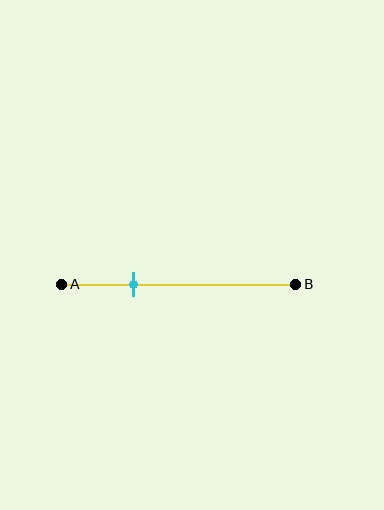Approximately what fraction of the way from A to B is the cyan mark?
The cyan mark is approximately 30% of the way from A to B.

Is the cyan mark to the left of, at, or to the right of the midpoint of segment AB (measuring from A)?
The cyan mark is to the left of the midpoint of segment AB.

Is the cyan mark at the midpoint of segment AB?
No, the mark is at about 30% from A, not at the 50% midpoint.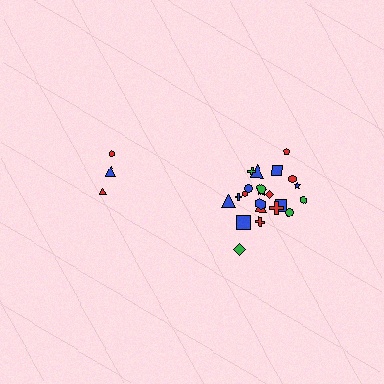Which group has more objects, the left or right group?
The right group.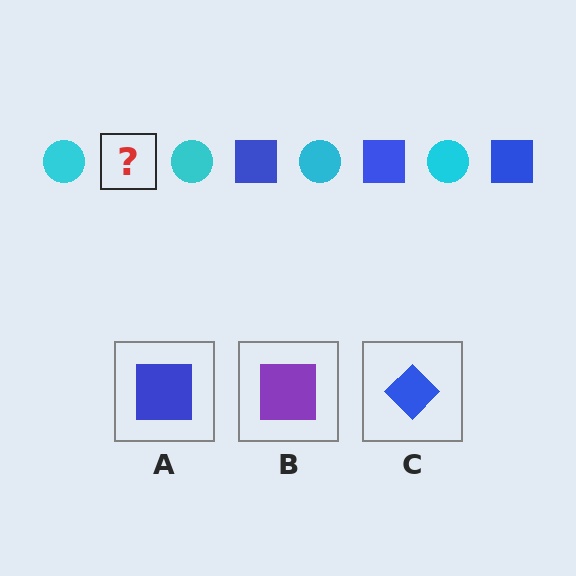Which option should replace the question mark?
Option A.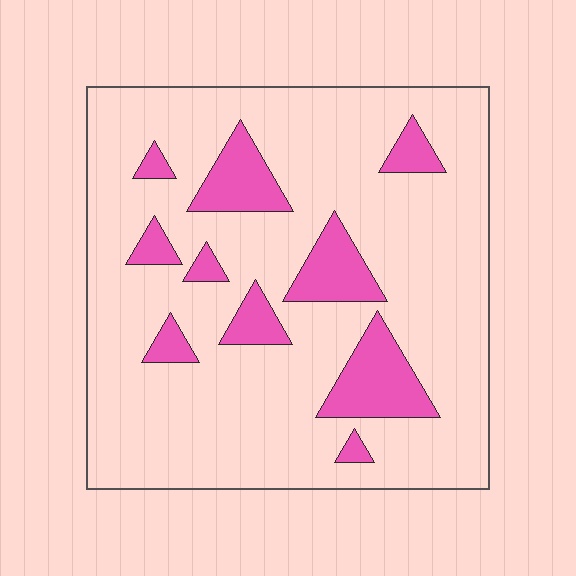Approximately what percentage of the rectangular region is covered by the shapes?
Approximately 15%.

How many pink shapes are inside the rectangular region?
10.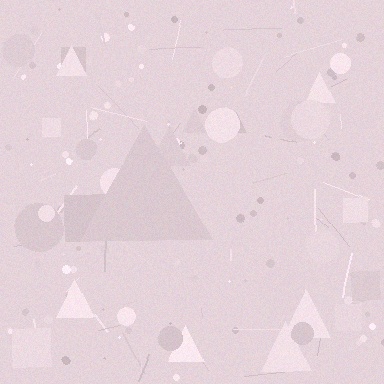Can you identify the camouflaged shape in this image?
The camouflaged shape is a triangle.